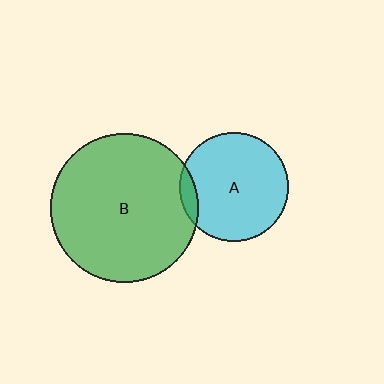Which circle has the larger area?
Circle B (green).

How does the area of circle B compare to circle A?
Approximately 1.9 times.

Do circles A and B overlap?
Yes.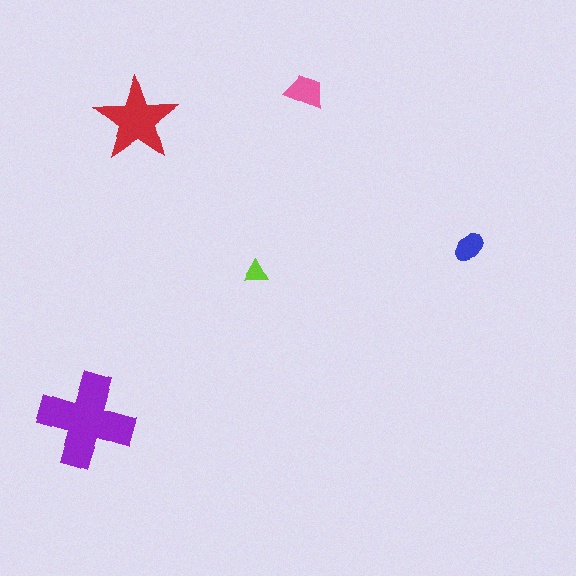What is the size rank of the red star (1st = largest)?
2nd.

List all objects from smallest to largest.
The lime triangle, the blue ellipse, the pink trapezoid, the red star, the purple cross.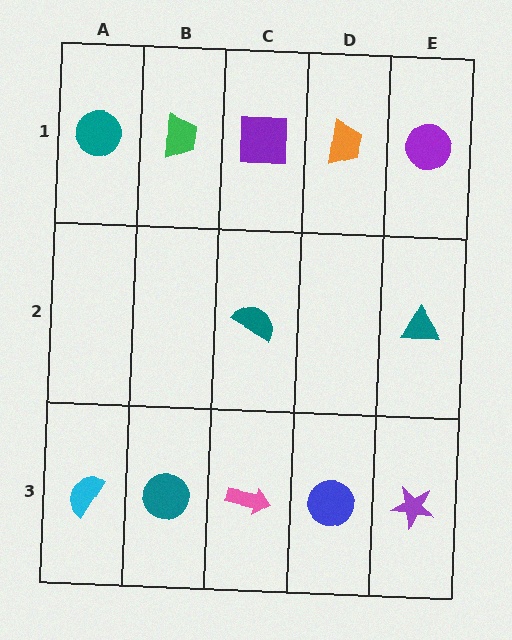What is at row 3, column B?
A teal circle.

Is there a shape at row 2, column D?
No, that cell is empty.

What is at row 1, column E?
A purple circle.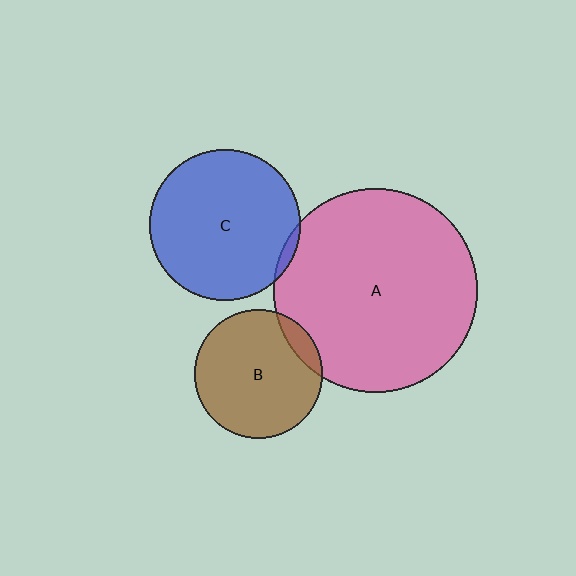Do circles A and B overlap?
Yes.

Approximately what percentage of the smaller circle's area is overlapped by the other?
Approximately 10%.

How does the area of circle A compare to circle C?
Approximately 1.8 times.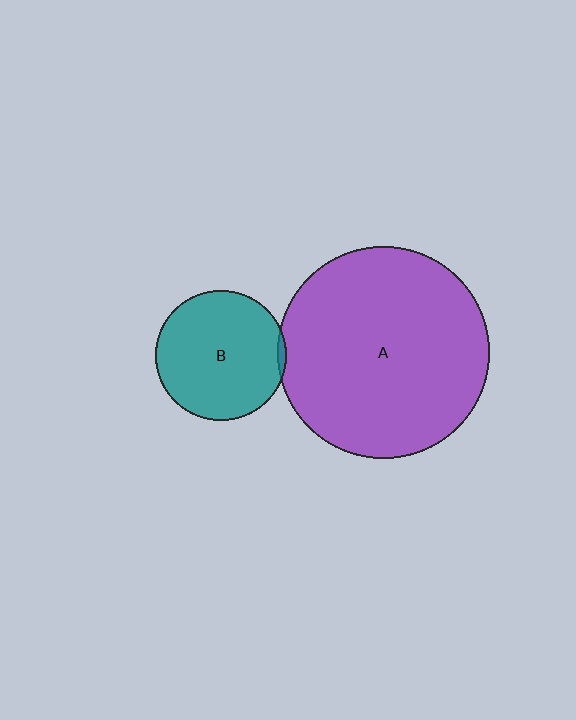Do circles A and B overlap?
Yes.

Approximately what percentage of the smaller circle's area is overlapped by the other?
Approximately 5%.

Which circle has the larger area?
Circle A (purple).